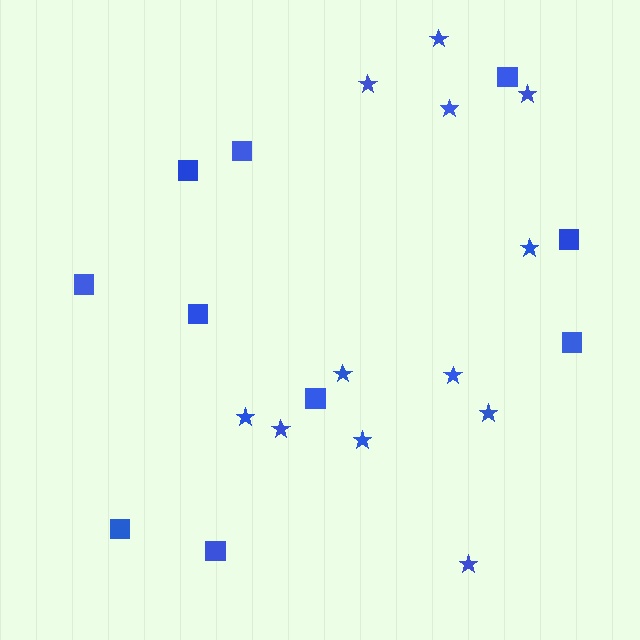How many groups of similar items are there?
There are 2 groups: one group of squares (10) and one group of stars (12).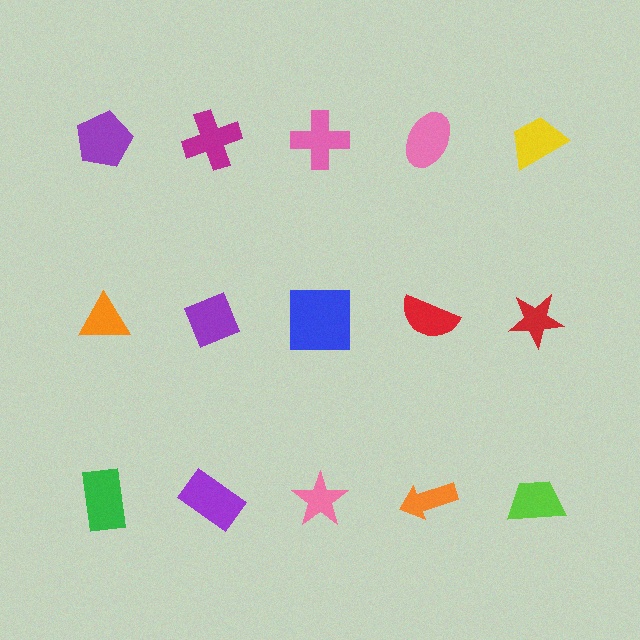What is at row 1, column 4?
A pink ellipse.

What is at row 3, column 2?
A purple rectangle.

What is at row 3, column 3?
A pink star.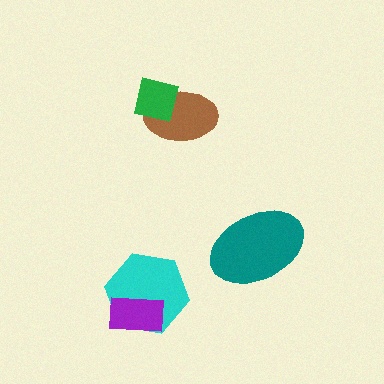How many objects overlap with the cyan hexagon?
1 object overlaps with the cyan hexagon.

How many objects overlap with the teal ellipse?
0 objects overlap with the teal ellipse.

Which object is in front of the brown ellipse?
The green square is in front of the brown ellipse.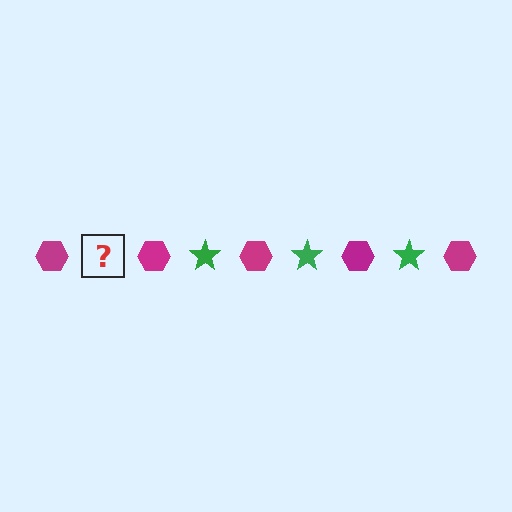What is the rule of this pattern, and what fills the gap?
The rule is that the pattern alternates between magenta hexagon and green star. The gap should be filled with a green star.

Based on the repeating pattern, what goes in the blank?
The blank should be a green star.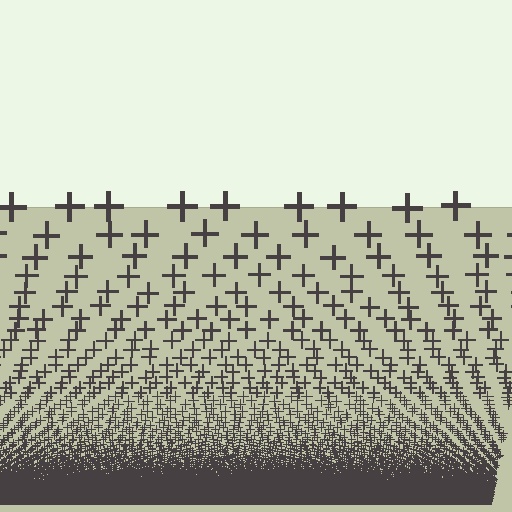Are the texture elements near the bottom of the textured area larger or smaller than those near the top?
Smaller. The gradient is inverted — elements near the bottom are smaller and denser.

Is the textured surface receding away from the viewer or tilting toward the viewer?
The surface appears to tilt toward the viewer. Texture elements get larger and sparser toward the top.